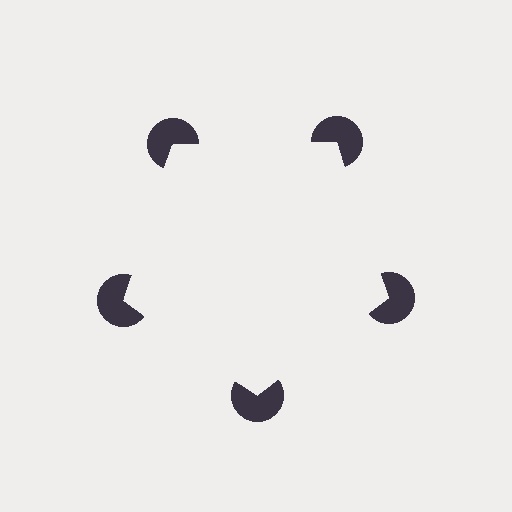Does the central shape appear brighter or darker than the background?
It typically appears slightly brighter than the background, even though no actual brightness change is drawn.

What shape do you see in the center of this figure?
An illusory pentagon — its edges are inferred from the aligned wedge cuts in the pac-man discs, not physically drawn.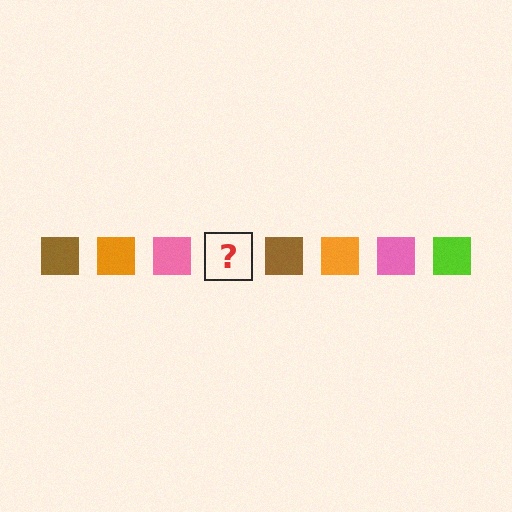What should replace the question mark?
The question mark should be replaced with a lime square.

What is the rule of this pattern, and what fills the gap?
The rule is that the pattern cycles through brown, orange, pink, lime squares. The gap should be filled with a lime square.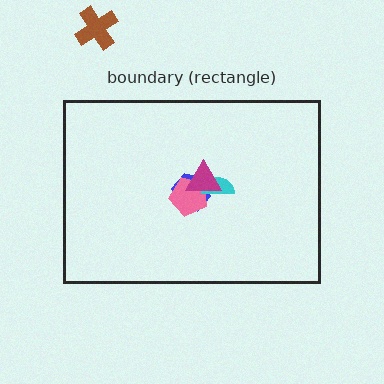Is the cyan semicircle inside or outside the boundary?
Inside.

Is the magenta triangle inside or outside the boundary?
Inside.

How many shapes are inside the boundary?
4 inside, 1 outside.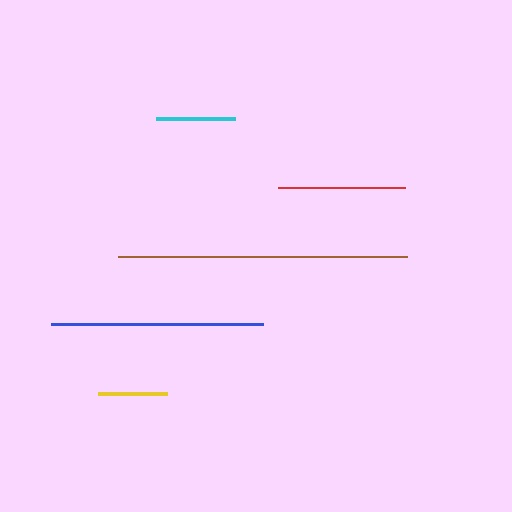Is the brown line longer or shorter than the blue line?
The brown line is longer than the blue line.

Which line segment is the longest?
The brown line is the longest at approximately 289 pixels.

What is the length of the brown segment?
The brown segment is approximately 289 pixels long.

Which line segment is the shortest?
The yellow line is the shortest at approximately 70 pixels.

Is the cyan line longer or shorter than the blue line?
The blue line is longer than the cyan line.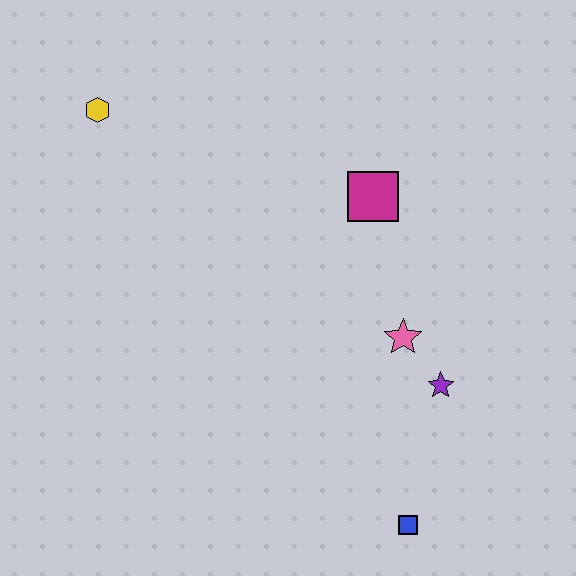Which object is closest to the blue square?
The purple star is closest to the blue square.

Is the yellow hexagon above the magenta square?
Yes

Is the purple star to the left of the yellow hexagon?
No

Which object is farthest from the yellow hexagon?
The blue square is farthest from the yellow hexagon.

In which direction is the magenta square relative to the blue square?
The magenta square is above the blue square.